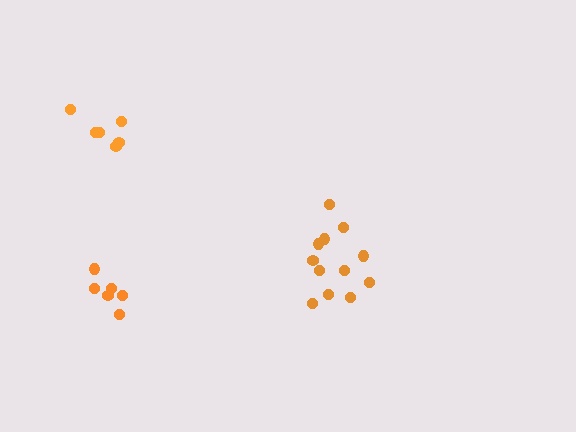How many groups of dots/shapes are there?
There are 3 groups.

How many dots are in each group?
Group 1: 6 dots, Group 2: 12 dots, Group 3: 6 dots (24 total).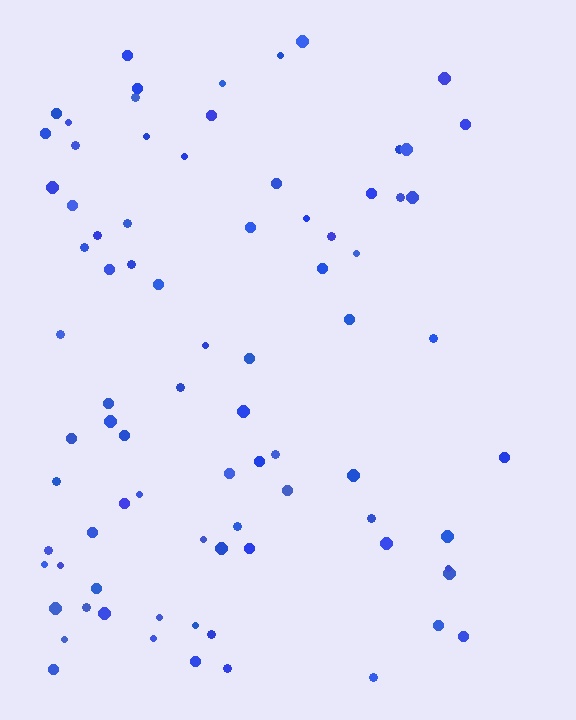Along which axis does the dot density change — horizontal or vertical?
Horizontal.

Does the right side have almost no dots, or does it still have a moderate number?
Still a moderate number, just noticeably fewer than the left.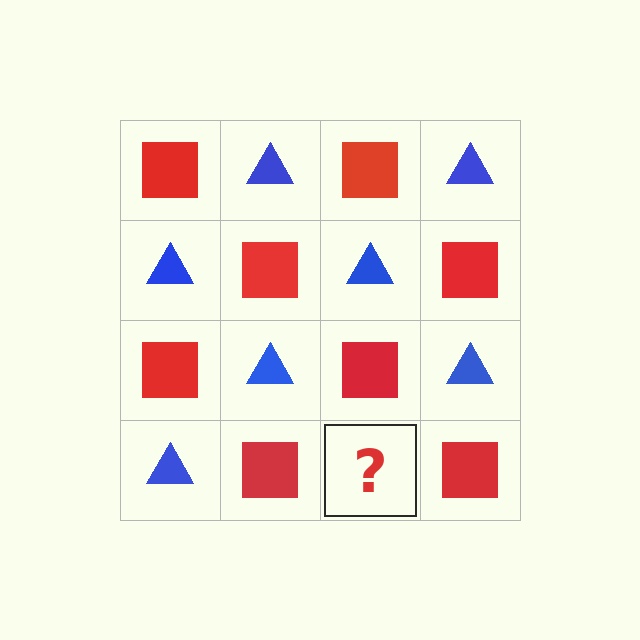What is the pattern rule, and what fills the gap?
The rule is that it alternates red square and blue triangle in a checkerboard pattern. The gap should be filled with a blue triangle.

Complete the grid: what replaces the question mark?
The question mark should be replaced with a blue triangle.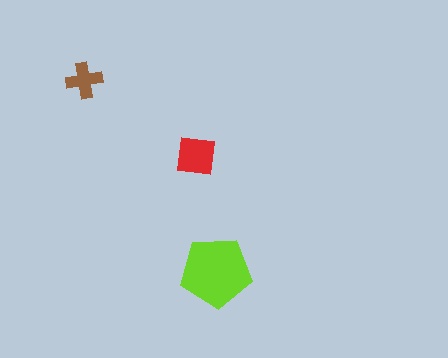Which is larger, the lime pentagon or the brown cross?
The lime pentagon.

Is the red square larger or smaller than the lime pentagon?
Smaller.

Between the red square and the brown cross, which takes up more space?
The red square.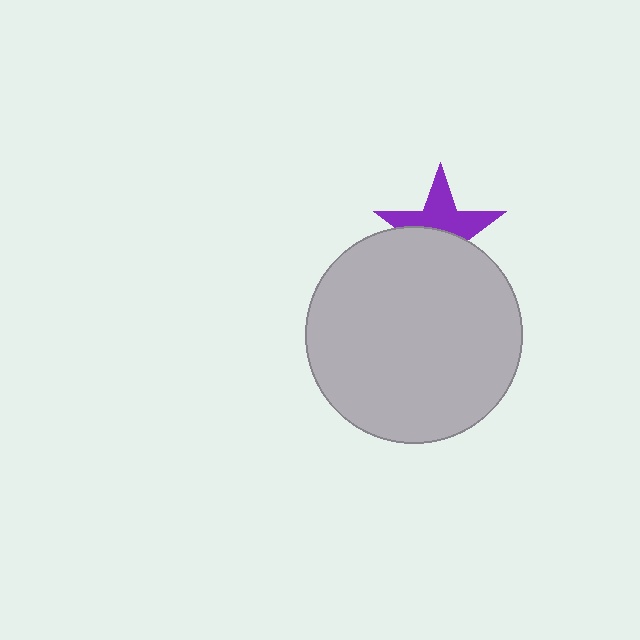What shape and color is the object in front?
The object in front is a light gray circle.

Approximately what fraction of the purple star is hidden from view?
Roughly 50% of the purple star is hidden behind the light gray circle.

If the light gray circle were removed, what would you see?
You would see the complete purple star.